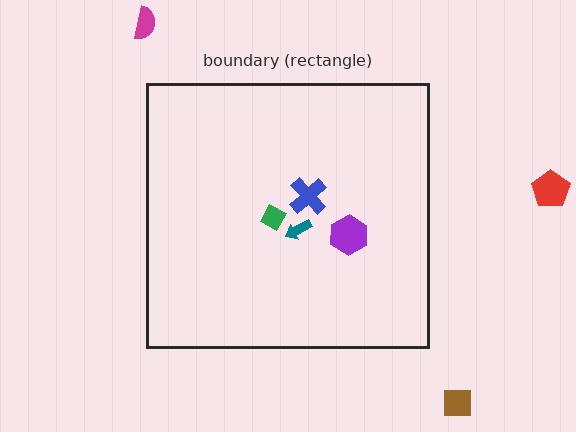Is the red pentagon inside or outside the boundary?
Outside.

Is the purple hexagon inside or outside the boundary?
Inside.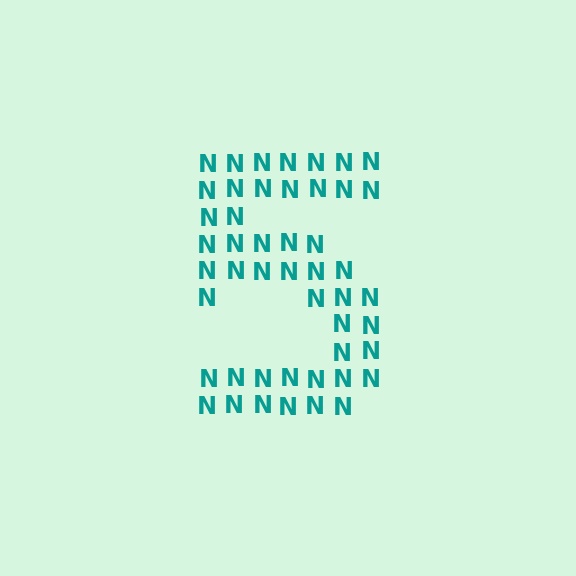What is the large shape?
The large shape is the digit 5.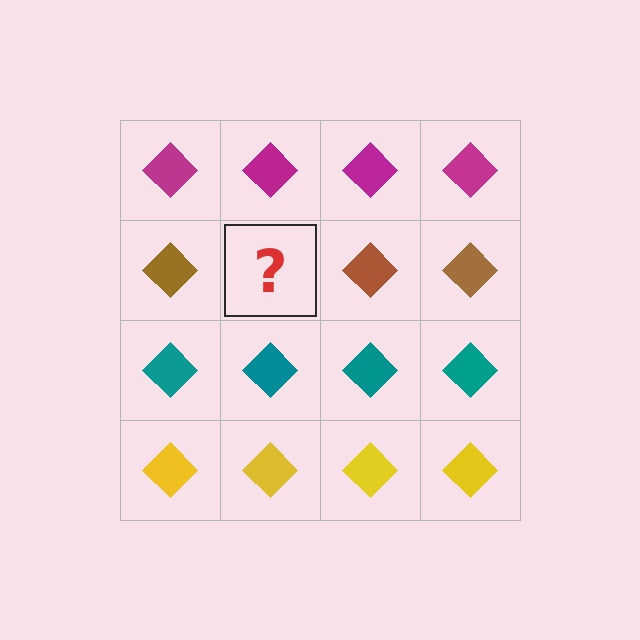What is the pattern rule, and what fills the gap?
The rule is that each row has a consistent color. The gap should be filled with a brown diamond.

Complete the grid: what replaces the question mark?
The question mark should be replaced with a brown diamond.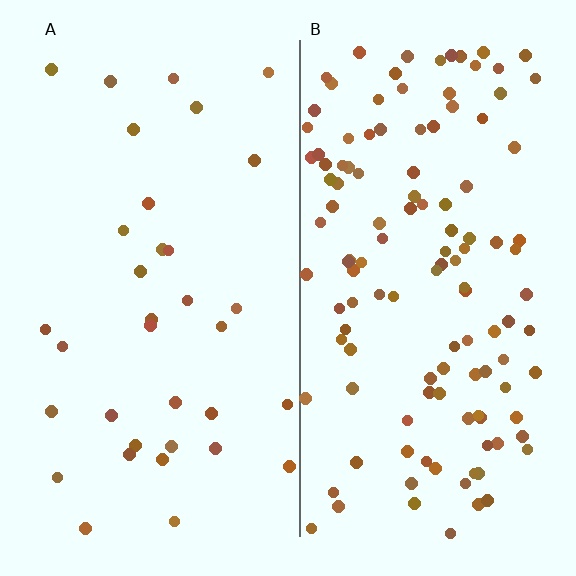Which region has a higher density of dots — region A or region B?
B (the right).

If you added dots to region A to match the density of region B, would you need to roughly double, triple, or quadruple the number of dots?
Approximately quadruple.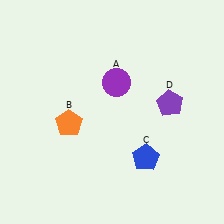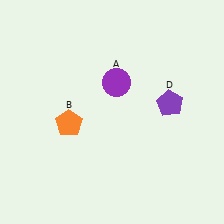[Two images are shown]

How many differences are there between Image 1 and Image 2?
There is 1 difference between the two images.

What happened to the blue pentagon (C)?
The blue pentagon (C) was removed in Image 2. It was in the bottom-right area of Image 1.